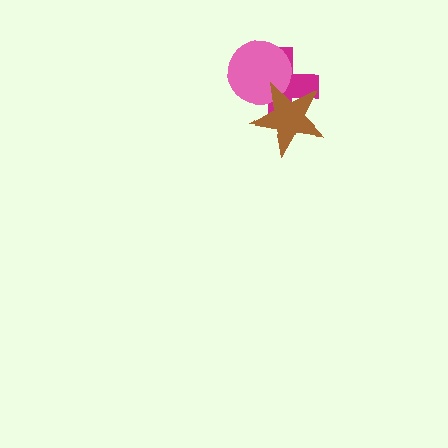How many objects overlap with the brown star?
2 objects overlap with the brown star.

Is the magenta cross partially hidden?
Yes, it is partially covered by another shape.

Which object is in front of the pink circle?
The brown star is in front of the pink circle.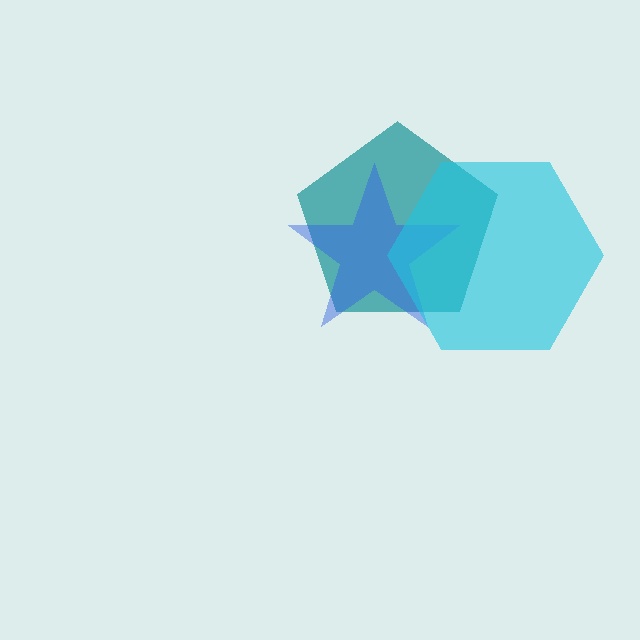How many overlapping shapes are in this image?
There are 3 overlapping shapes in the image.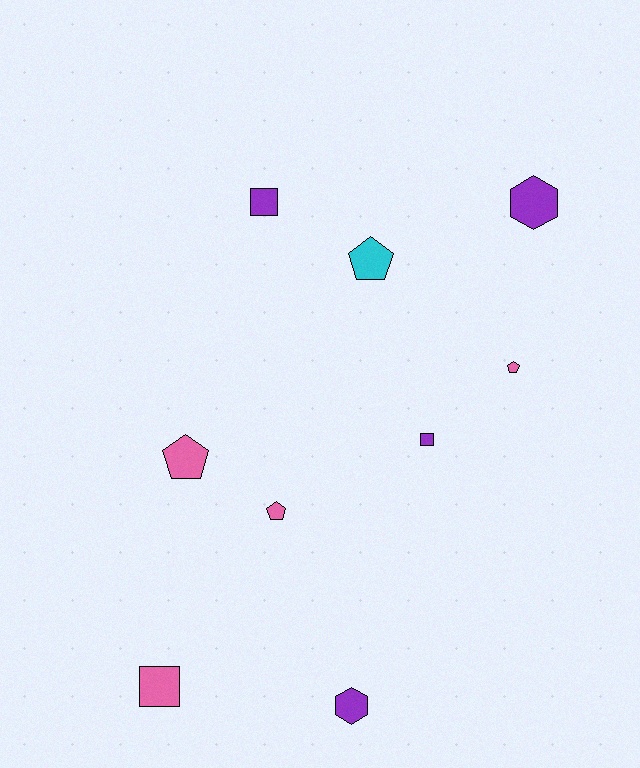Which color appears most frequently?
Pink, with 4 objects.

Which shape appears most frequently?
Pentagon, with 4 objects.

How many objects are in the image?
There are 9 objects.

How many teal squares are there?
There are no teal squares.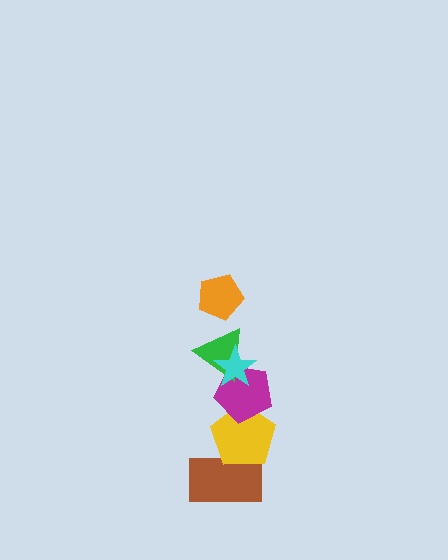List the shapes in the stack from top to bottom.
From top to bottom: the orange pentagon, the cyan star, the green triangle, the magenta pentagon, the yellow pentagon, the brown rectangle.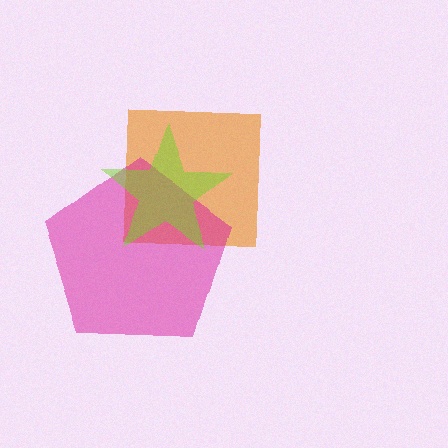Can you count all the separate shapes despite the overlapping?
Yes, there are 3 separate shapes.